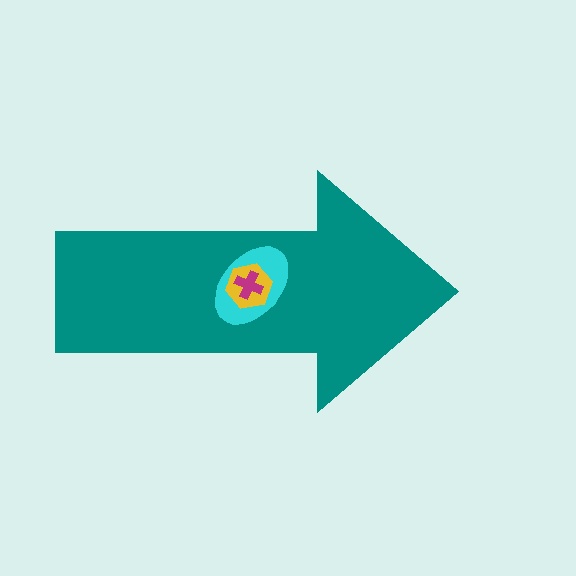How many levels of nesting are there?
4.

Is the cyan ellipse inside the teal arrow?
Yes.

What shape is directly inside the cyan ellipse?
The yellow hexagon.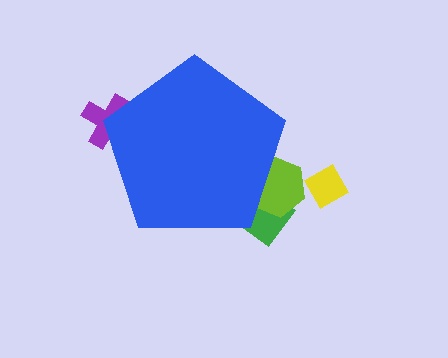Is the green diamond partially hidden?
Yes, the green diamond is partially hidden behind the blue pentagon.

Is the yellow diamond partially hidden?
No, the yellow diamond is fully visible.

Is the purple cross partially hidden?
Yes, the purple cross is partially hidden behind the blue pentagon.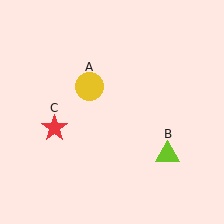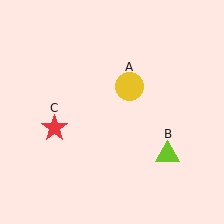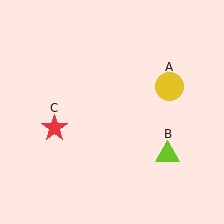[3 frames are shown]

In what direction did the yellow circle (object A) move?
The yellow circle (object A) moved right.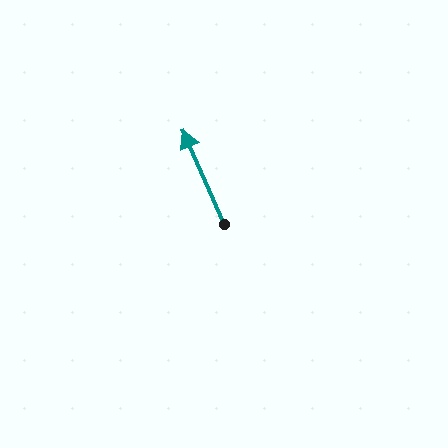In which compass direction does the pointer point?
Northwest.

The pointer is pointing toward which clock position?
Roughly 11 o'clock.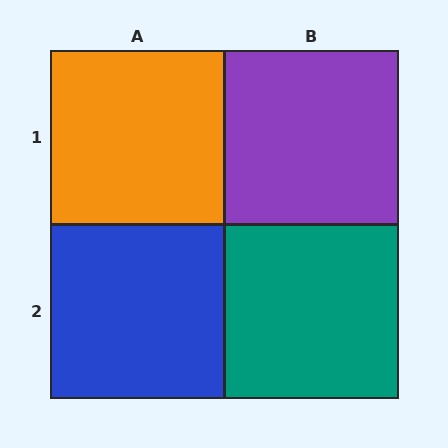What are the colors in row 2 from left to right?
Blue, teal.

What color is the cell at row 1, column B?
Purple.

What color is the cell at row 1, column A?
Orange.